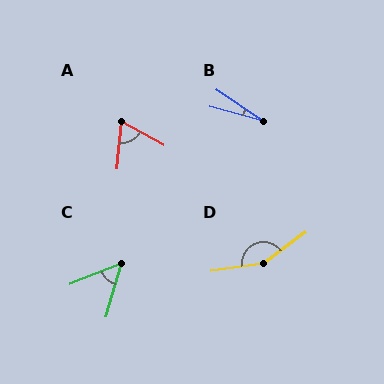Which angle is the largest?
D, at approximately 152 degrees.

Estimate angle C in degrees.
Approximately 52 degrees.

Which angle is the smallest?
B, at approximately 18 degrees.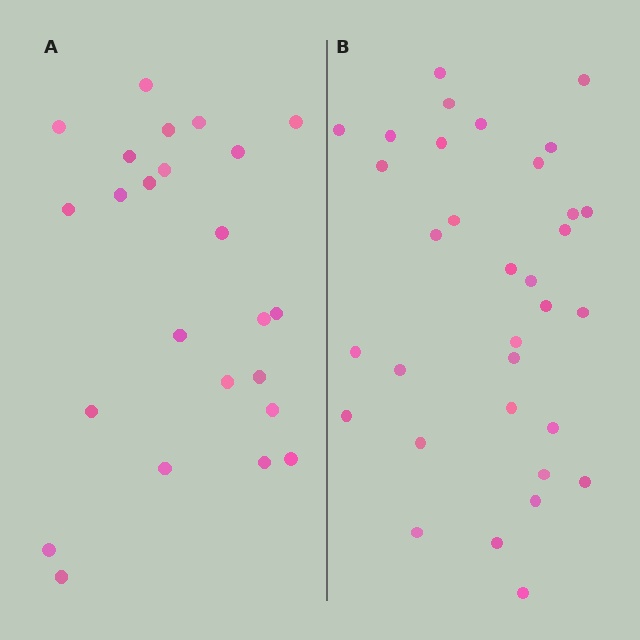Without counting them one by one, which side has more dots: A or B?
Region B (the right region) has more dots.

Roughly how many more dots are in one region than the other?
Region B has roughly 8 or so more dots than region A.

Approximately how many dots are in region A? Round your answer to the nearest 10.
About 20 dots. (The exact count is 24, which rounds to 20.)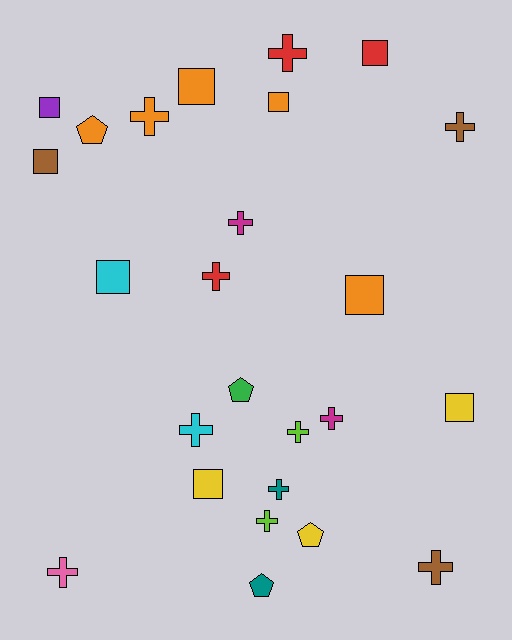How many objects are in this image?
There are 25 objects.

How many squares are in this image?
There are 9 squares.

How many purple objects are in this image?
There is 1 purple object.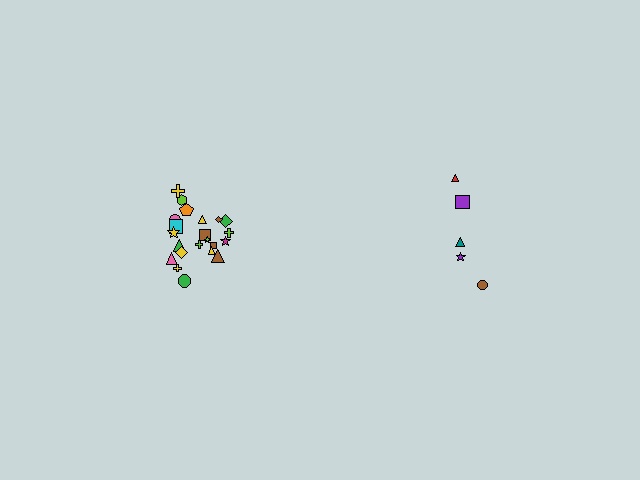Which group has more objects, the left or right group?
The left group.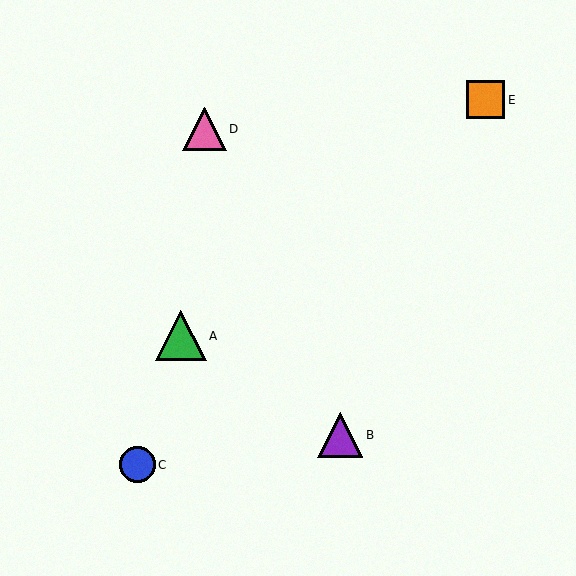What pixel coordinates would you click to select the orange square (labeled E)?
Click at (486, 100) to select the orange square E.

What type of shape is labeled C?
Shape C is a blue circle.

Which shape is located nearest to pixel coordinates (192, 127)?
The pink triangle (labeled D) at (204, 129) is nearest to that location.